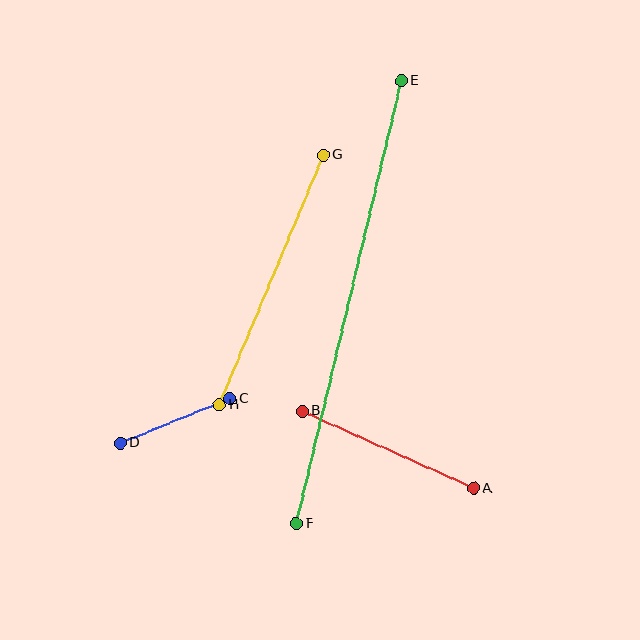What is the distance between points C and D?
The distance is approximately 119 pixels.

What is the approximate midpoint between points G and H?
The midpoint is at approximately (271, 280) pixels.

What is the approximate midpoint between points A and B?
The midpoint is at approximately (388, 450) pixels.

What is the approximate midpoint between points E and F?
The midpoint is at approximately (349, 302) pixels.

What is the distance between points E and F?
The distance is approximately 455 pixels.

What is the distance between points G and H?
The distance is approximately 271 pixels.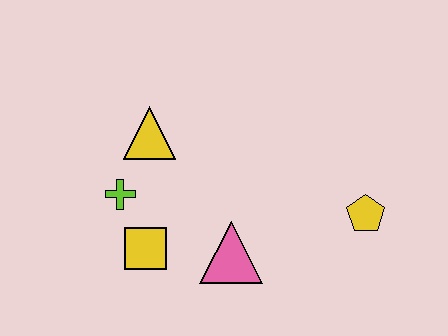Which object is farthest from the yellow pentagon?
The lime cross is farthest from the yellow pentagon.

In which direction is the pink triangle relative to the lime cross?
The pink triangle is to the right of the lime cross.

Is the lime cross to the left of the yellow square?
Yes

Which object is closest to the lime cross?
The yellow square is closest to the lime cross.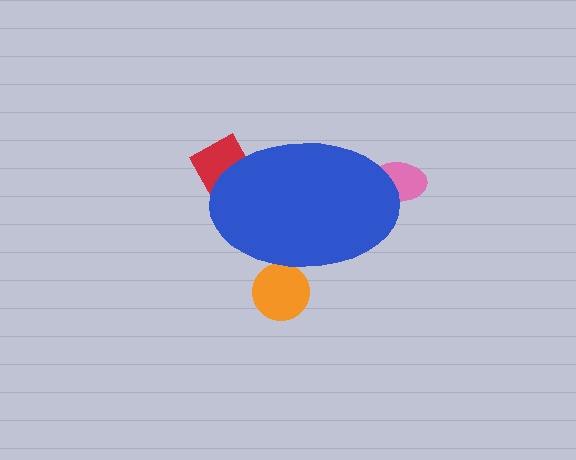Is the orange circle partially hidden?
Yes, the orange circle is partially hidden behind the blue ellipse.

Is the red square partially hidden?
Yes, the red square is partially hidden behind the blue ellipse.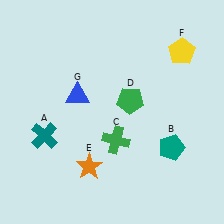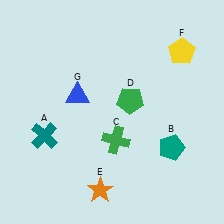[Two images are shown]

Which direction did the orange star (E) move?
The orange star (E) moved down.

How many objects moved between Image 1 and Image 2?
1 object moved between the two images.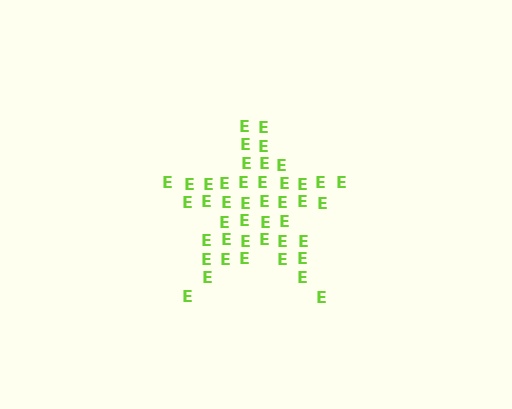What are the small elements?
The small elements are letter E's.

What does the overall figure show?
The overall figure shows a star.